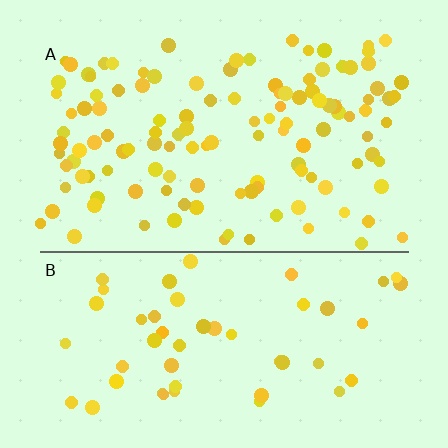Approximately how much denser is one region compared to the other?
Approximately 2.3× — region A over region B.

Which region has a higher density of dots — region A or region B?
A (the top).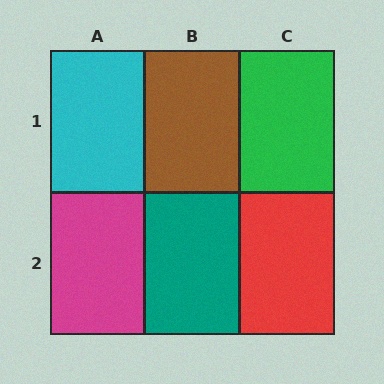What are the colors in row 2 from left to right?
Magenta, teal, red.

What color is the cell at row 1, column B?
Brown.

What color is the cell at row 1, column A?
Cyan.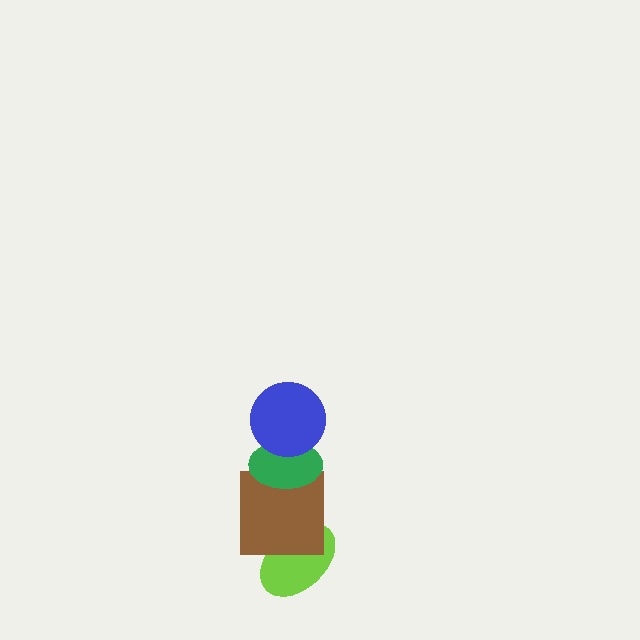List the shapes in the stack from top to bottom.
From top to bottom: the blue circle, the green ellipse, the brown square, the lime ellipse.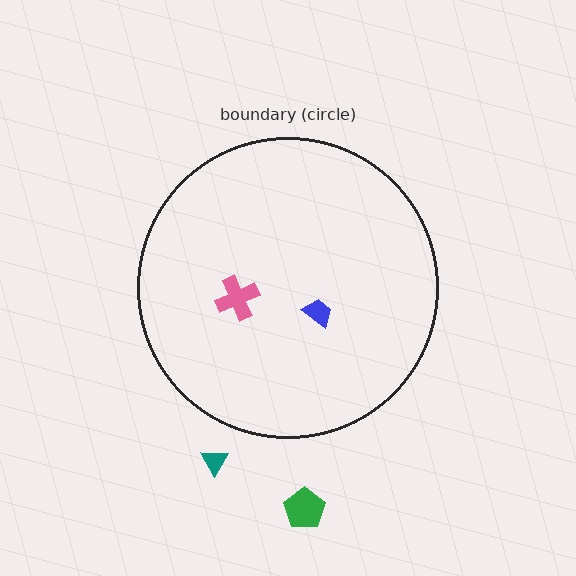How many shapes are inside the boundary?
2 inside, 2 outside.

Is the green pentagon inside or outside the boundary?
Outside.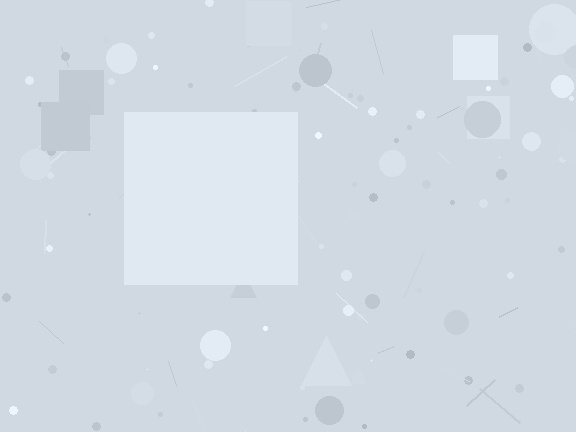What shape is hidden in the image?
A square is hidden in the image.